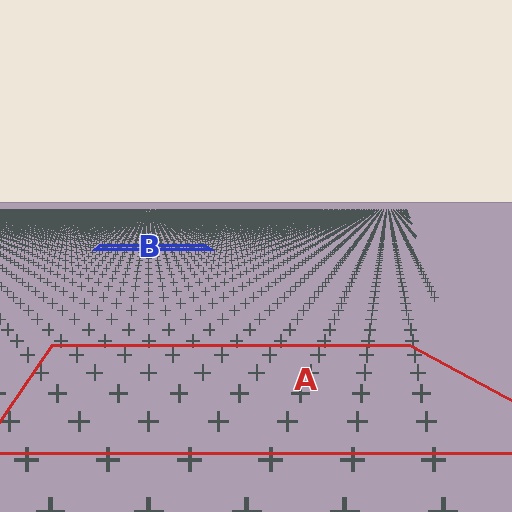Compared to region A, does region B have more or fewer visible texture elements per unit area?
Region B has more texture elements per unit area — they are packed more densely because it is farther away.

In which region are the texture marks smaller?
The texture marks are smaller in region B, because it is farther away.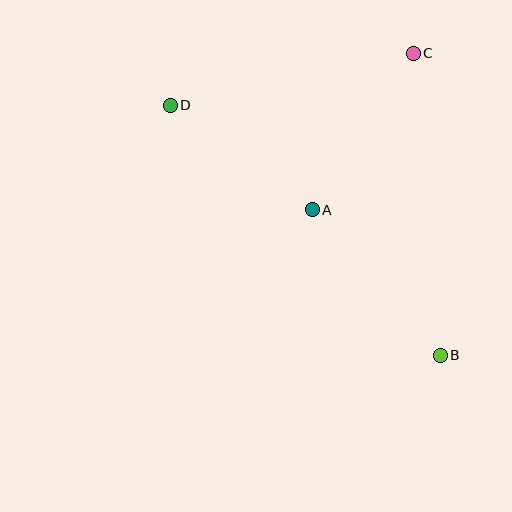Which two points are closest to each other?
Points A and D are closest to each other.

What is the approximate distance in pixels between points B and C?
The distance between B and C is approximately 303 pixels.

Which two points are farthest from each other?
Points B and D are farthest from each other.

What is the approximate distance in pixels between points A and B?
The distance between A and B is approximately 194 pixels.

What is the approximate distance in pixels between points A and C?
The distance between A and C is approximately 186 pixels.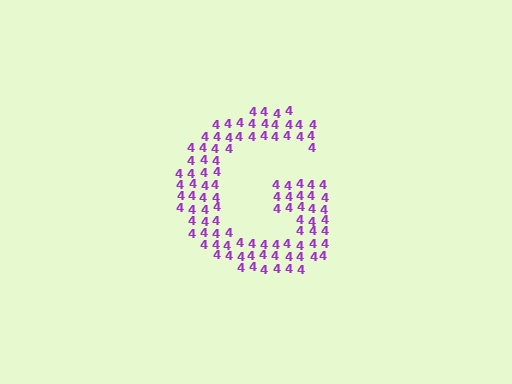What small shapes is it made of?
It is made of small digit 4's.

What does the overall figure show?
The overall figure shows the letter G.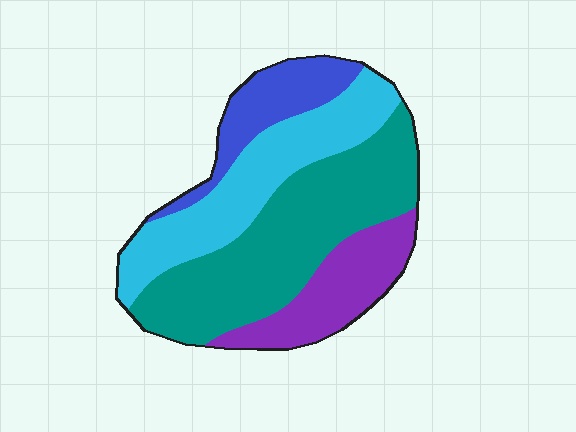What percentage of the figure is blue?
Blue covers 14% of the figure.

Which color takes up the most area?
Teal, at roughly 40%.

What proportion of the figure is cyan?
Cyan covers around 25% of the figure.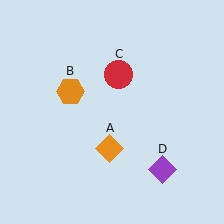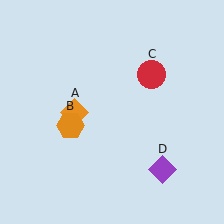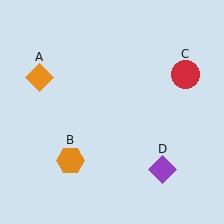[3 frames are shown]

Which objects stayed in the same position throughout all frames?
Purple diamond (object D) remained stationary.